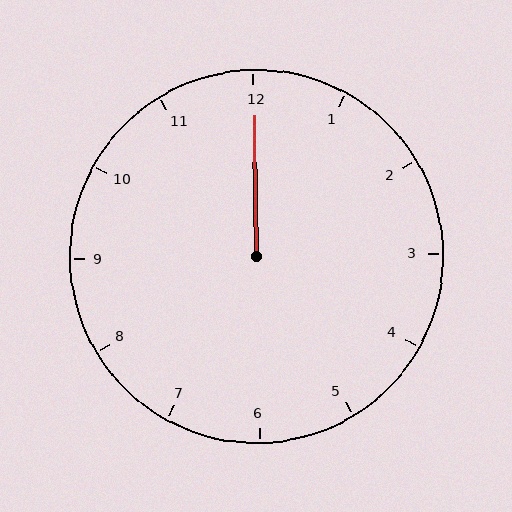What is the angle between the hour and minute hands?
Approximately 0 degrees.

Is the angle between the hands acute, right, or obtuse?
It is acute.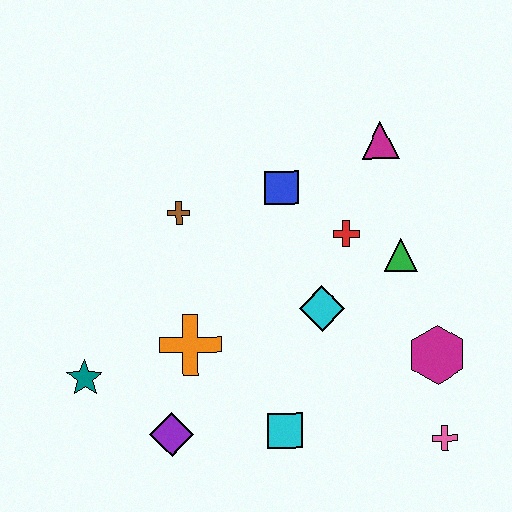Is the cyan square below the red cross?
Yes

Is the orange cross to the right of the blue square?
No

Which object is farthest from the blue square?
The pink cross is farthest from the blue square.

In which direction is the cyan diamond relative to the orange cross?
The cyan diamond is to the right of the orange cross.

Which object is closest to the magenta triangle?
The red cross is closest to the magenta triangle.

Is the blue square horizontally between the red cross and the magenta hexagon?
No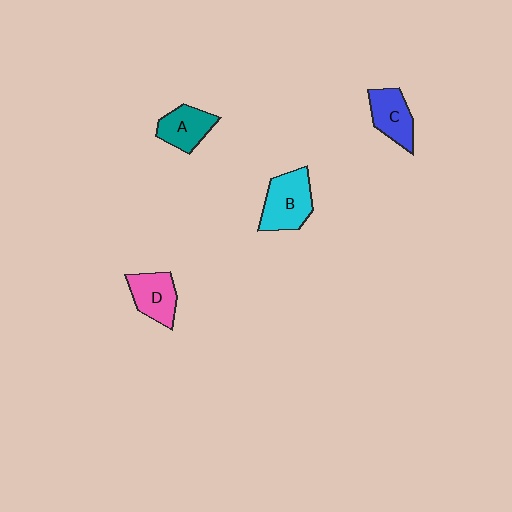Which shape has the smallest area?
Shape A (teal).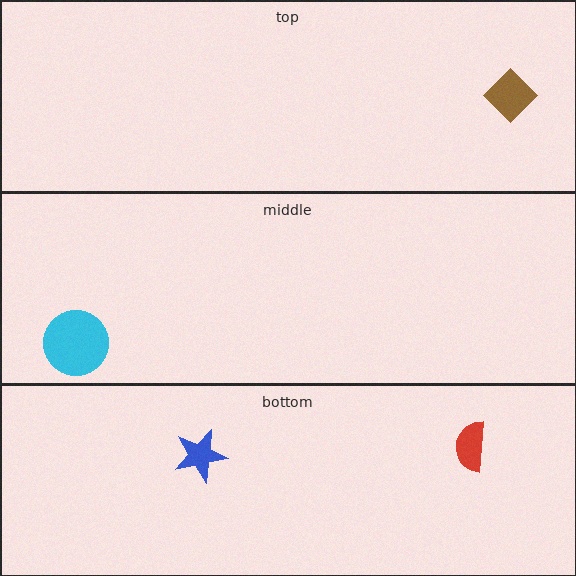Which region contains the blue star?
The bottom region.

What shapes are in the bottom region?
The red semicircle, the blue star.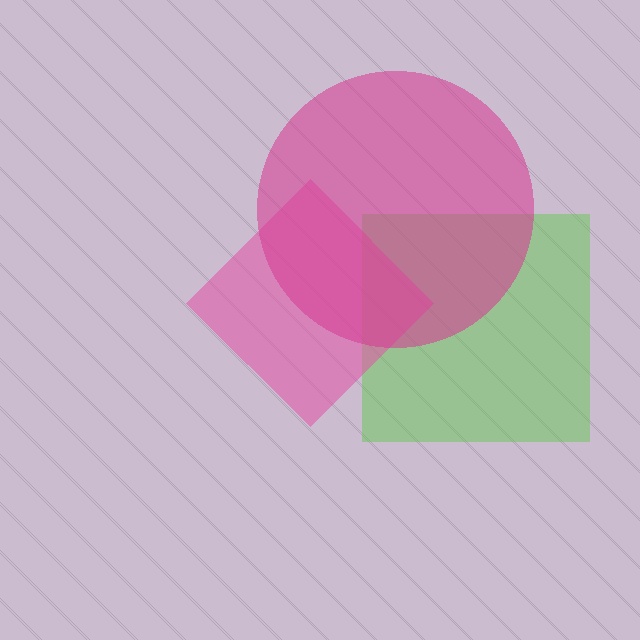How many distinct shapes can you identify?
There are 3 distinct shapes: a lime square, a pink diamond, a magenta circle.